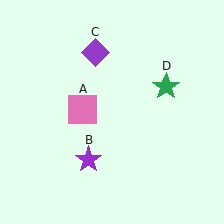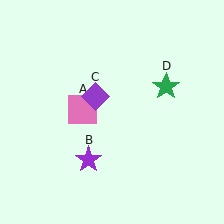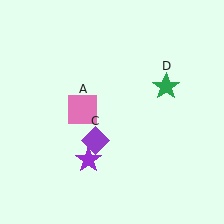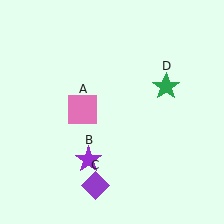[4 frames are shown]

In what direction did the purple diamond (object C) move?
The purple diamond (object C) moved down.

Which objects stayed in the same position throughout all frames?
Pink square (object A) and purple star (object B) and green star (object D) remained stationary.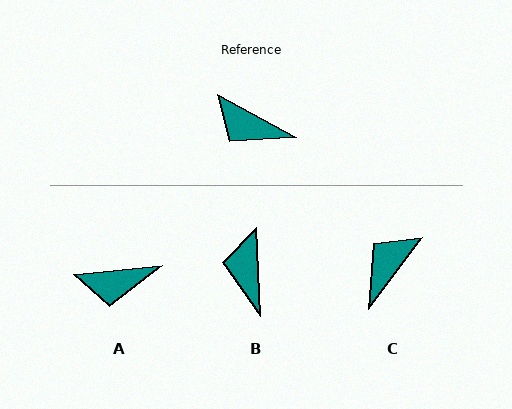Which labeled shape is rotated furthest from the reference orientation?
C, about 98 degrees away.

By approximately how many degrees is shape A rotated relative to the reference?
Approximately 34 degrees counter-clockwise.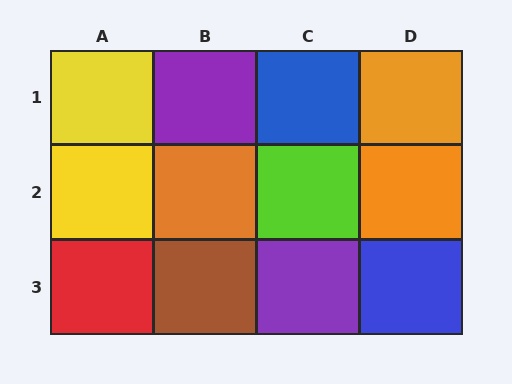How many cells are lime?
1 cell is lime.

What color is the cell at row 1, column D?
Orange.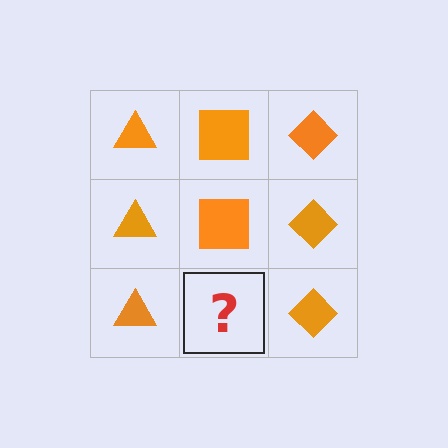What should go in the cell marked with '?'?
The missing cell should contain an orange square.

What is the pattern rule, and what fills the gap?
The rule is that each column has a consistent shape. The gap should be filled with an orange square.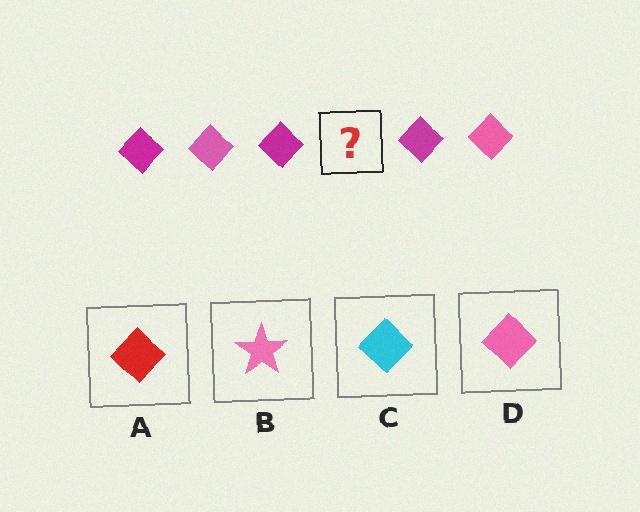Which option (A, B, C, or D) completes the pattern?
D.